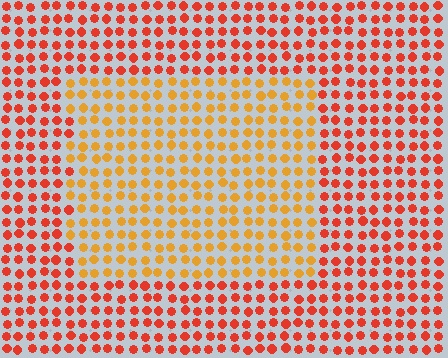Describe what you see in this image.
The image is filled with small red elements in a uniform arrangement. A rectangle-shaped region is visible where the elements are tinted to a slightly different hue, forming a subtle color boundary.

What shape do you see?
I see a rectangle.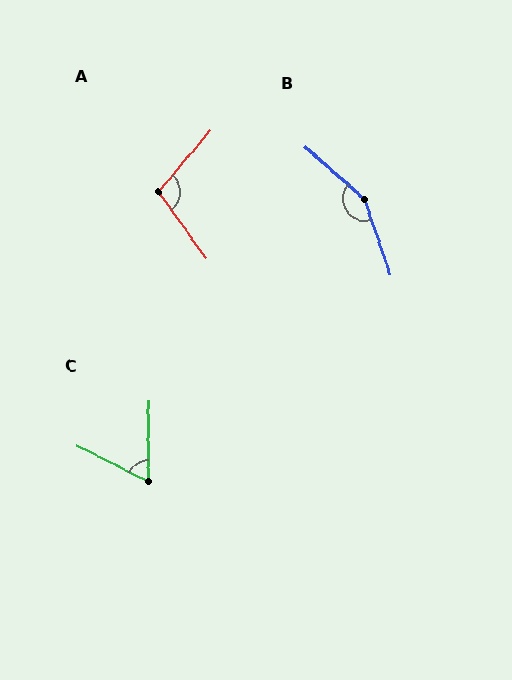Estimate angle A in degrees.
Approximately 104 degrees.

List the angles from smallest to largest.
C (64°), A (104°), B (150°).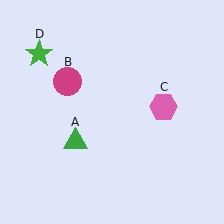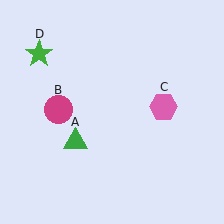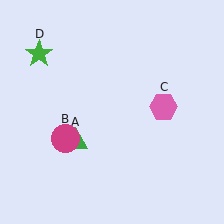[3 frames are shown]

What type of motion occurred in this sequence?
The magenta circle (object B) rotated counterclockwise around the center of the scene.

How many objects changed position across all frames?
1 object changed position: magenta circle (object B).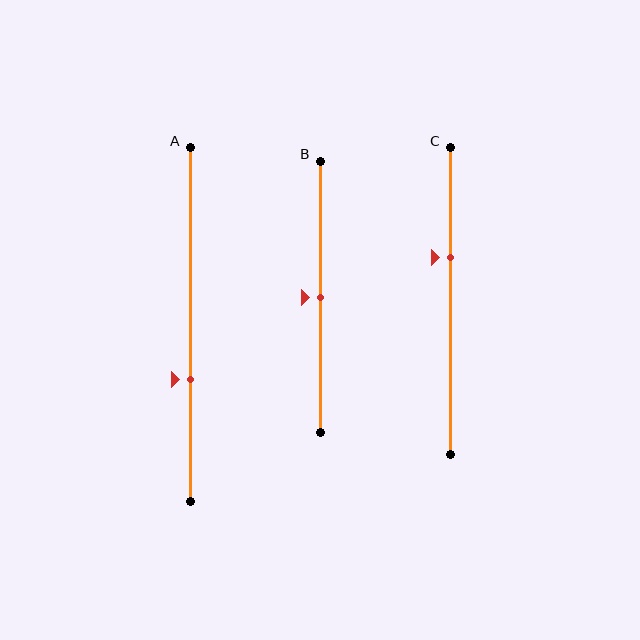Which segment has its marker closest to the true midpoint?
Segment B has its marker closest to the true midpoint.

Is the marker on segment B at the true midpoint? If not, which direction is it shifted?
Yes, the marker on segment B is at the true midpoint.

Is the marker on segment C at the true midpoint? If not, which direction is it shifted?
No, the marker on segment C is shifted upward by about 14% of the segment length.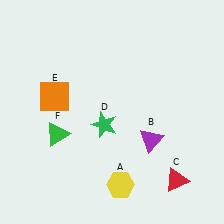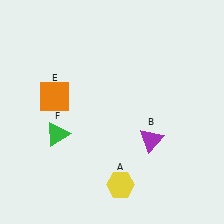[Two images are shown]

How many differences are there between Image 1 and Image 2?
There are 2 differences between the two images.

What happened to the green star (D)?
The green star (D) was removed in Image 2. It was in the bottom-left area of Image 1.